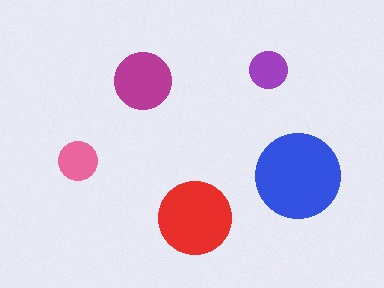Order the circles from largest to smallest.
the blue one, the red one, the magenta one, the pink one, the purple one.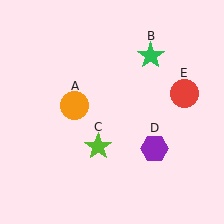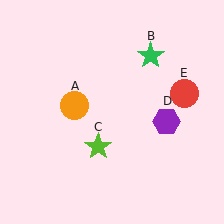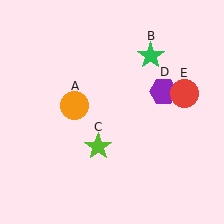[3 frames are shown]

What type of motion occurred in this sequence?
The purple hexagon (object D) rotated counterclockwise around the center of the scene.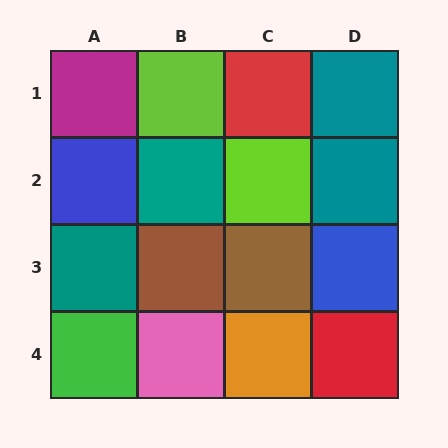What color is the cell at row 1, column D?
Teal.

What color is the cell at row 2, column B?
Teal.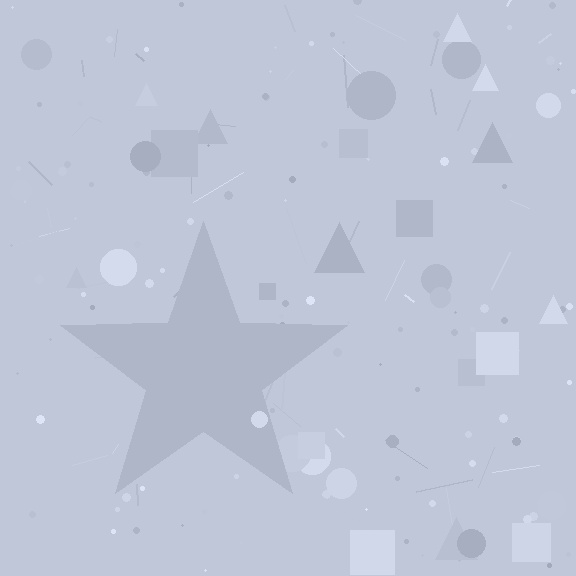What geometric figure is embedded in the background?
A star is embedded in the background.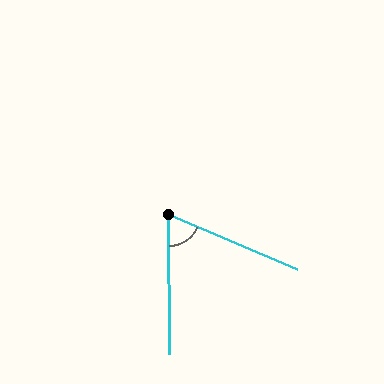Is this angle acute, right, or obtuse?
It is acute.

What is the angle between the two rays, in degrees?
Approximately 67 degrees.